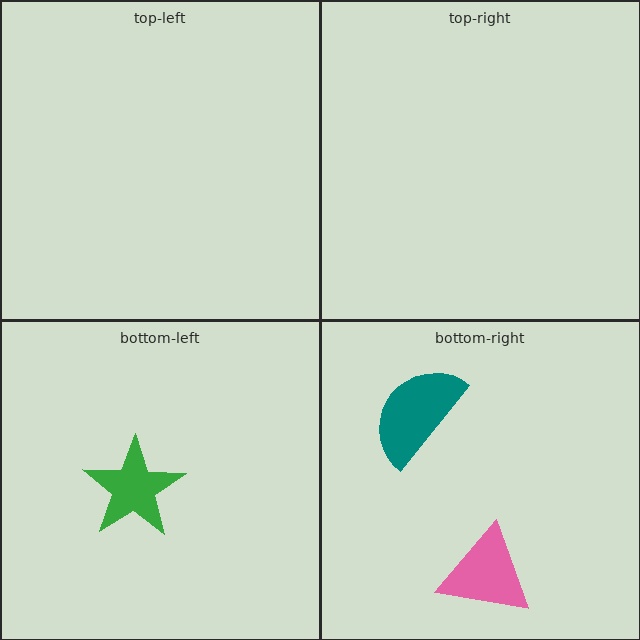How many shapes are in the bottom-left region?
1.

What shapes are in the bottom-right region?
The teal semicircle, the pink triangle.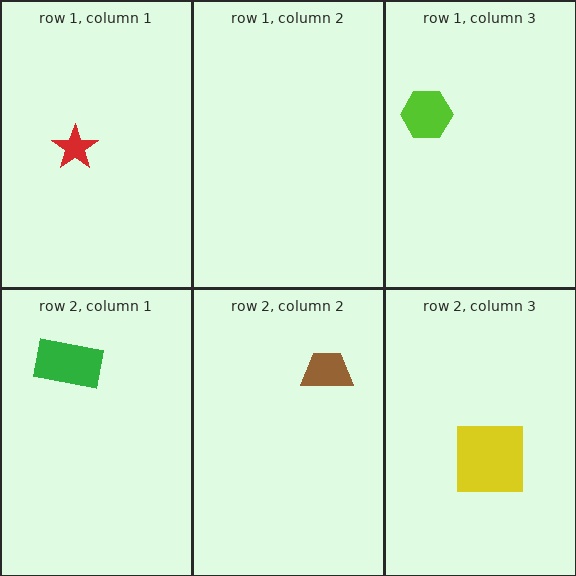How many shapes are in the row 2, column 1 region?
1.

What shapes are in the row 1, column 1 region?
The red star.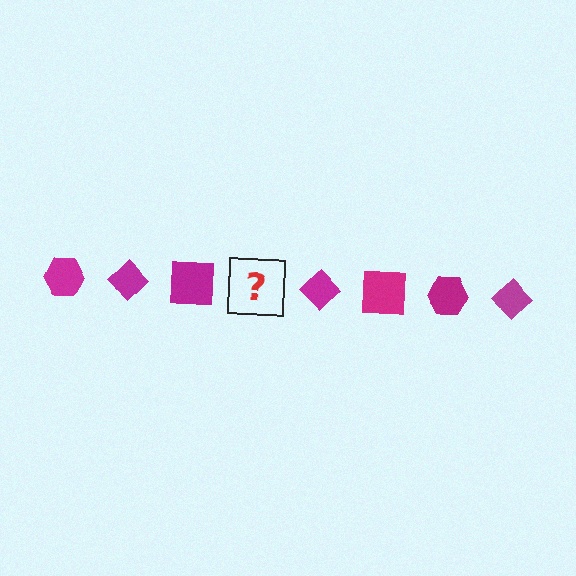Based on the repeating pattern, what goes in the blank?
The blank should be a magenta hexagon.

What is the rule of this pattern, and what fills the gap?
The rule is that the pattern cycles through hexagon, diamond, square shapes in magenta. The gap should be filled with a magenta hexagon.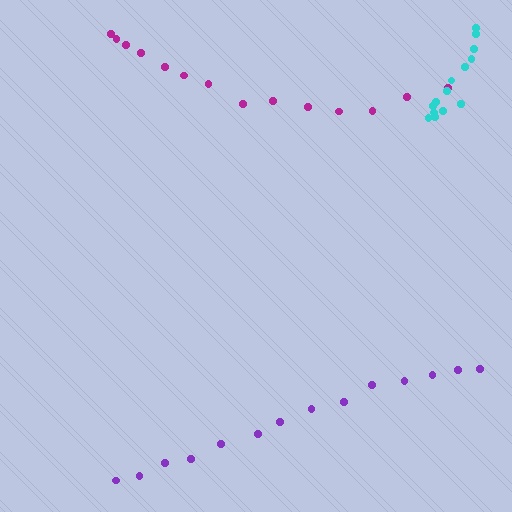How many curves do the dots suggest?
There are 3 distinct paths.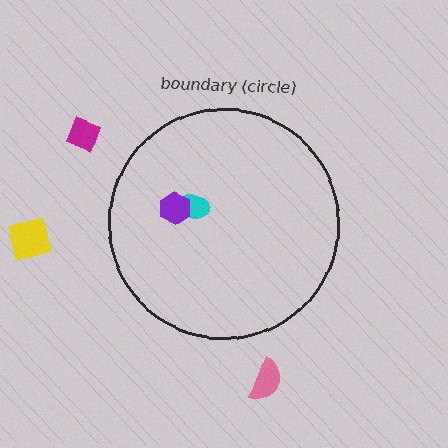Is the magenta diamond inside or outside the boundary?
Outside.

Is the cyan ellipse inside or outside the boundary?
Inside.